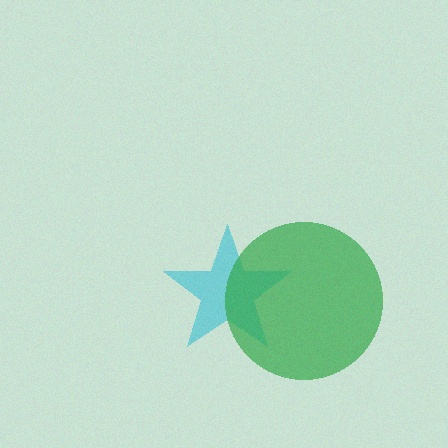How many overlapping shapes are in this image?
There are 2 overlapping shapes in the image.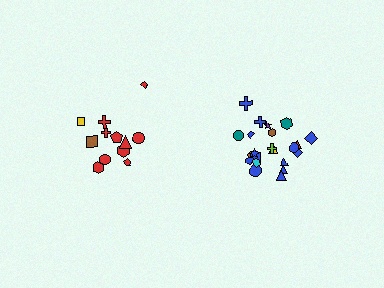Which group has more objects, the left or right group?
The right group.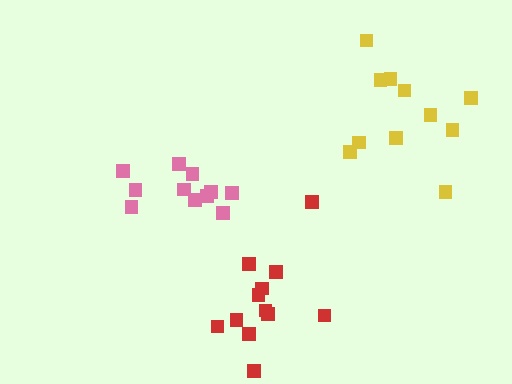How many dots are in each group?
Group 1: 11 dots, Group 2: 12 dots, Group 3: 11 dots (34 total).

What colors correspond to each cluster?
The clusters are colored: pink, red, yellow.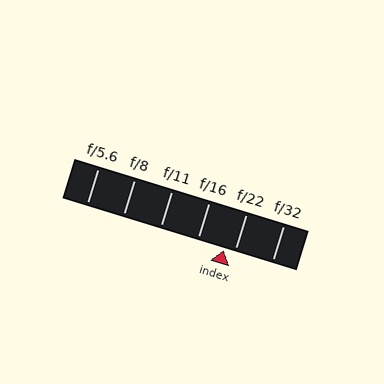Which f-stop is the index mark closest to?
The index mark is closest to f/22.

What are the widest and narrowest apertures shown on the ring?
The widest aperture shown is f/5.6 and the narrowest is f/32.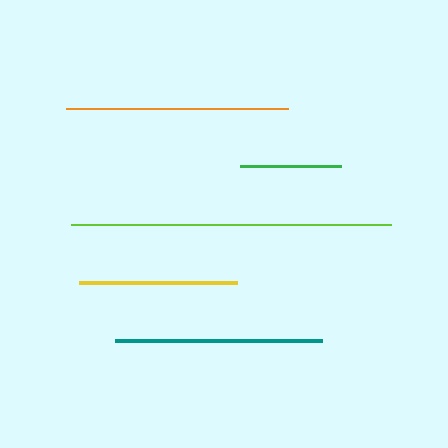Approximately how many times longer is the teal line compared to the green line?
The teal line is approximately 2.1 times the length of the green line.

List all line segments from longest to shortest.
From longest to shortest: lime, orange, teal, yellow, green.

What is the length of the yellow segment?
The yellow segment is approximately 158 pixels long.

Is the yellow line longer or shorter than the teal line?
The teal line is longer than the yellow line.